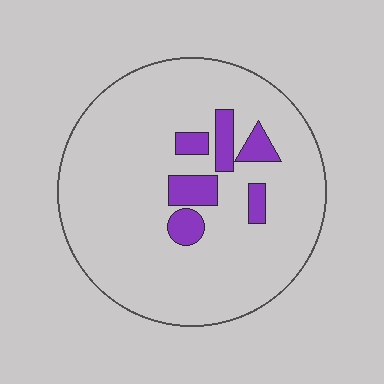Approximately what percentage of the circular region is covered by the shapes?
Approximately 10%.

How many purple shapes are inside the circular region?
6.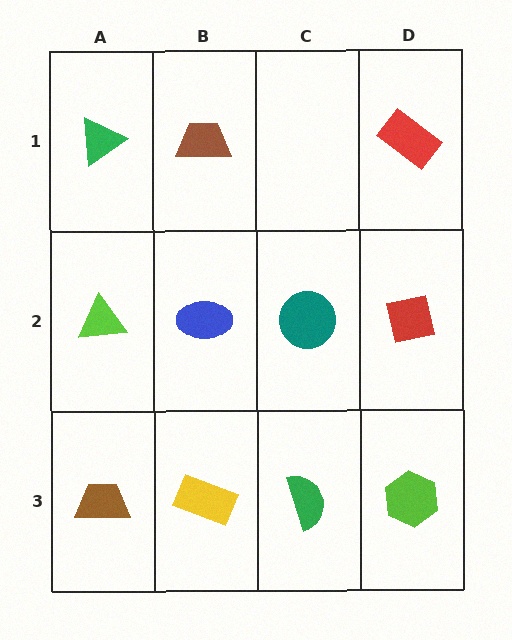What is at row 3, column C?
A green semicircle.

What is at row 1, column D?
A red rectangle.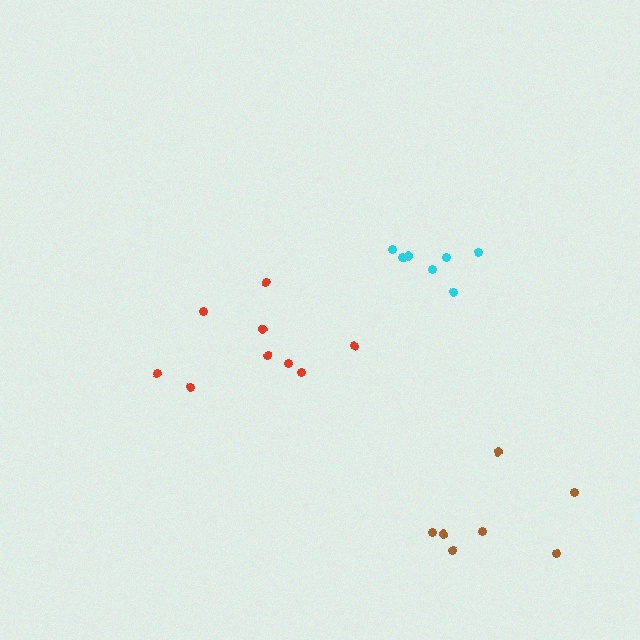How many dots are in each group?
Group 1: 9 dots, Group 2: 7 dots, Group 3: 7 dots (23 total).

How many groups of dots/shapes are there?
There are 3 groups.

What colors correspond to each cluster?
The clusters are colored: red, brown, cyan.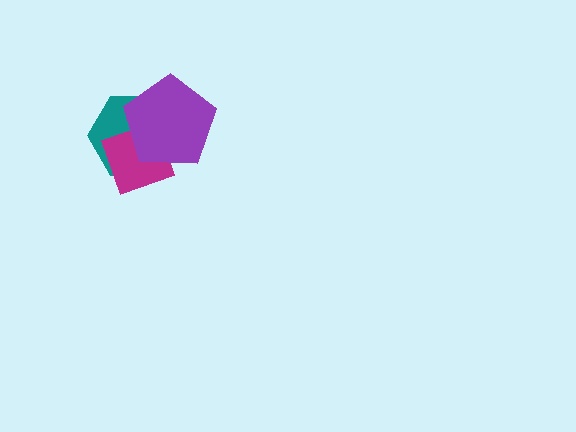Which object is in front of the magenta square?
The purple pentagon is in front of the magenta square.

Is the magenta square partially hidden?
Yes, it is partially covered by another shape.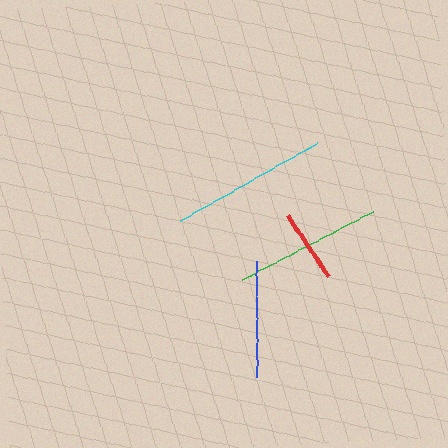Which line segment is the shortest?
The red line is the shortest at approximately 74 pixels.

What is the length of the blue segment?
The blue segment is approximately 115 pixels long.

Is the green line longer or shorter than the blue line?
The green line is longer than the blue line.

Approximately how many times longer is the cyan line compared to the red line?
The cyan line is approximately 2.1 times the length of the red line.